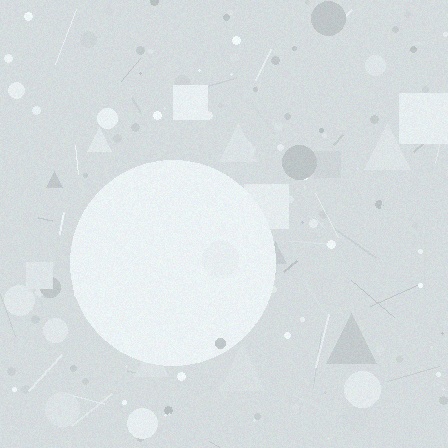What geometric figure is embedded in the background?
A circle is embedded in the background.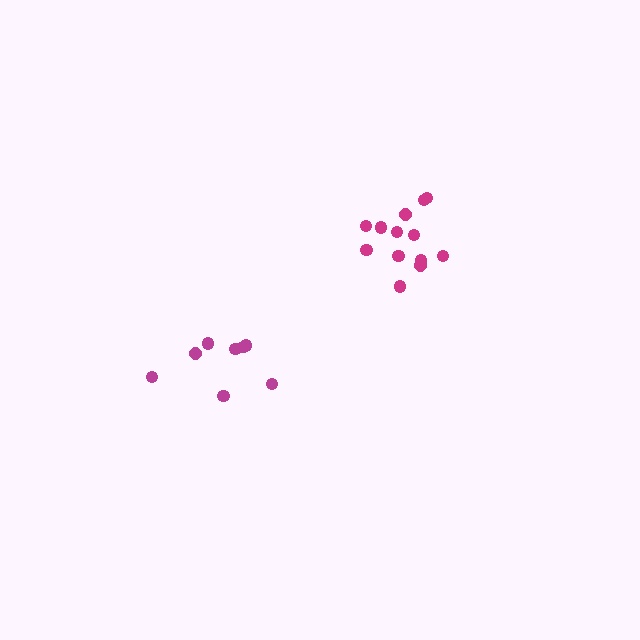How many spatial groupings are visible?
There are 2 spatial groupings.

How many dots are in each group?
Group 1: 13 dots, Group 2: 8 dots (21 total).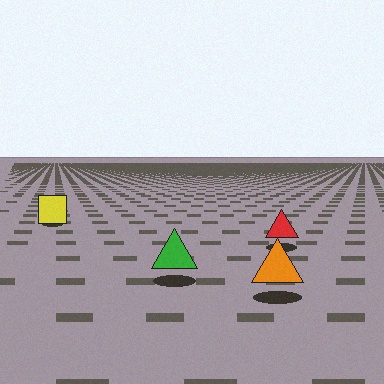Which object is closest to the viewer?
The orange triangle is closest. The texture marks near it are larger and more spread out.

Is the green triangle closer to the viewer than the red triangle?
Yes. The green triangle is closer — you can tell from the texture gradient: the ground texture is coarser near it.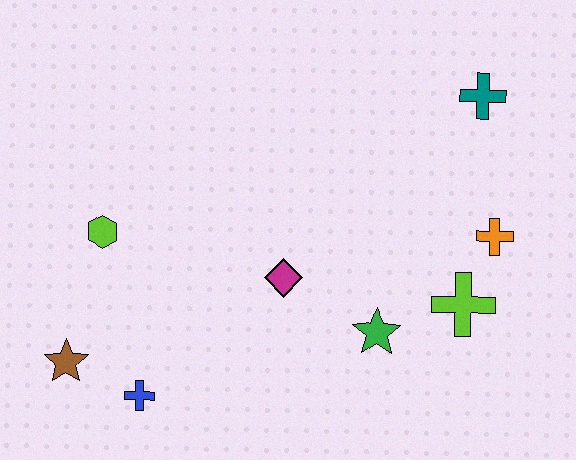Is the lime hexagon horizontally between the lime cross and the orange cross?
No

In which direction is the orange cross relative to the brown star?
The orange cross is to the right of the brown star.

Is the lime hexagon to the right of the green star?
No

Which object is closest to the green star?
The lime cross is closest to the green star.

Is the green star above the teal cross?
No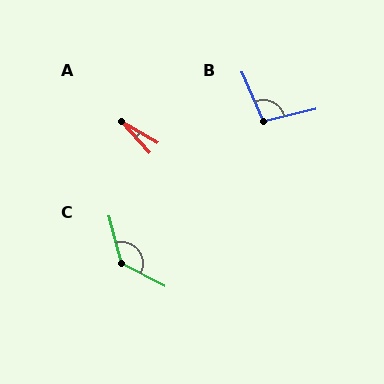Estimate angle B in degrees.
Approximately 100 degrees.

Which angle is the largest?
C, at approximately 132 degrees.